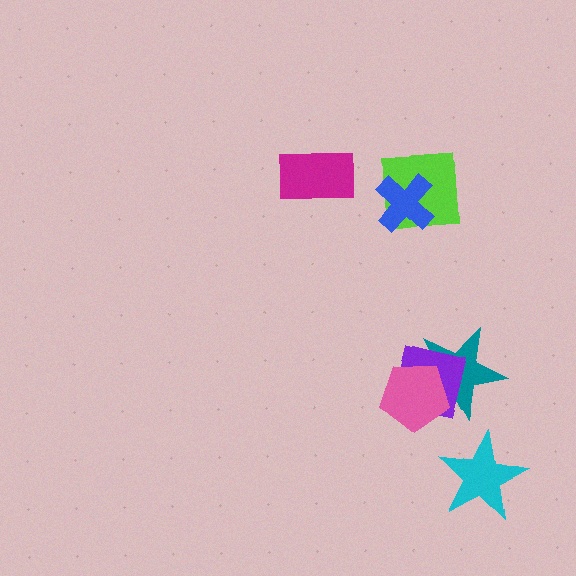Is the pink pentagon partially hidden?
No, no other shape covers it.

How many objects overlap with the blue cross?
1 object overlaps with the blue cross.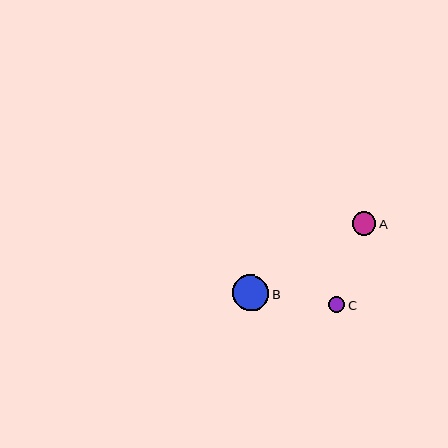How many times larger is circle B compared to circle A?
Circle B is approximately 1.5 times the size of circle A.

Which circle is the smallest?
Circle C is the smallest with a size of approximately 16 pixels.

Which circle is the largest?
Circle B is the largest with a size of approximately 36 pixels.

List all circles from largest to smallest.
From largest to smallest: B, A, C.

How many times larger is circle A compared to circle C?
Circle A is approximately 1.5 times the size of circle C.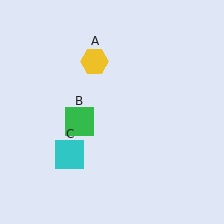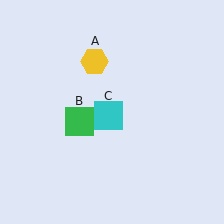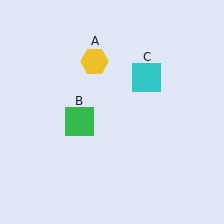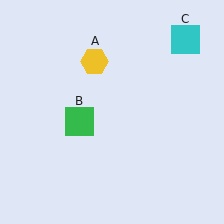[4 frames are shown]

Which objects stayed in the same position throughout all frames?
Yellow hexagon (object A) and green square (object B) remained stationary.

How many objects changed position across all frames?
1 object changed position: cyan square (object C).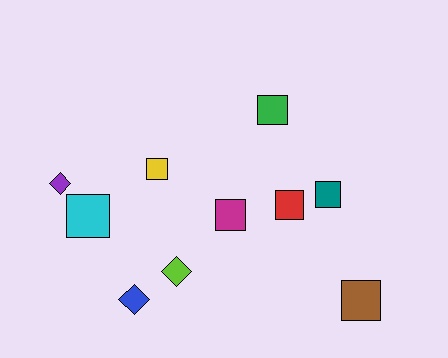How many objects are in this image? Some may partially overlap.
There are 10 objects.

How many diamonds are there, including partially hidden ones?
There are 3 diamonds.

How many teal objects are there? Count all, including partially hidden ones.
There is 1 teal object.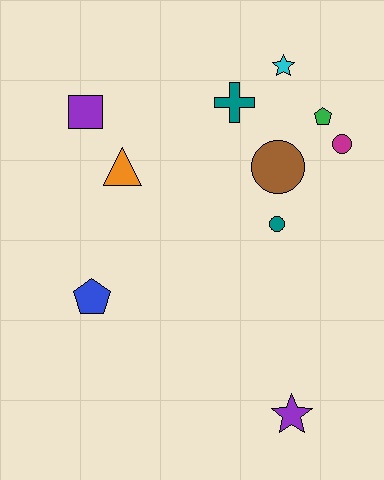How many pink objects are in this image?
There are no pink objects.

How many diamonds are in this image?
There are no diamonds.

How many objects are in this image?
There are 10 objects.